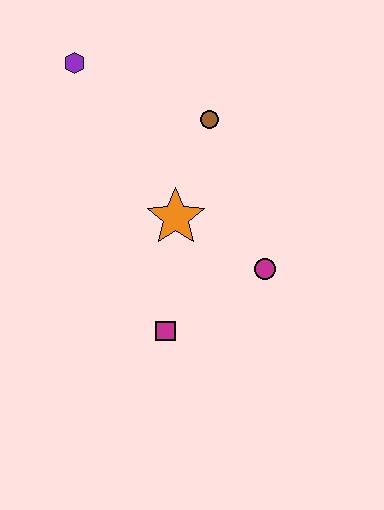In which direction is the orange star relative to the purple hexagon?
The orange star is below the purple hexagon.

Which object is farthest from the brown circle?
The magenta square is farthest from the brown circle.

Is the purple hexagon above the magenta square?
Yes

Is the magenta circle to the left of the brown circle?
No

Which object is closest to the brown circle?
The orange star is closest to the brown circle.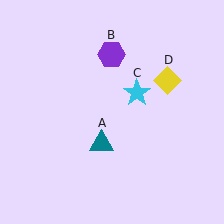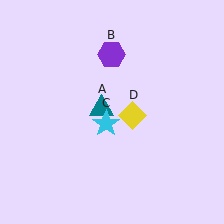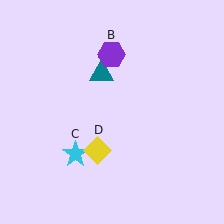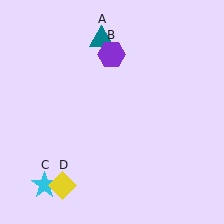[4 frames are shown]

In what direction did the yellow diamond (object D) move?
The yellow diamond (object D) moved down and to the left.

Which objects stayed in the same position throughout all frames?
Purple hexagon (object B) remained stationary.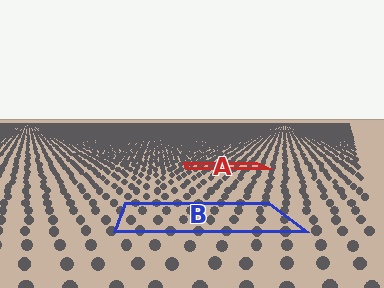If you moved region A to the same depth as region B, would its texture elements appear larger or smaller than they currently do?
They would appear larger. At a closer depth, the same texture elements are projected at a bigger on-screen size.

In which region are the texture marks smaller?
The texture marks are smaller in region A, because it is farther away.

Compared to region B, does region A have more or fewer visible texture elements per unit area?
Region A has more texture elements per unit area — they are packed more densely because it is farther away.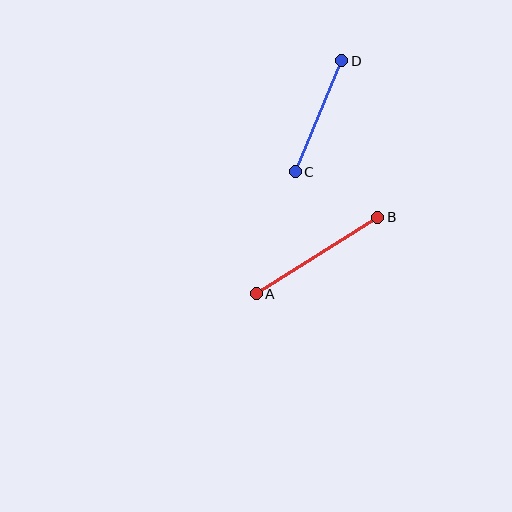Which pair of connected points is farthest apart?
Points A and B are farthest apart.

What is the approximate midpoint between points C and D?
The midpoint is at approximately (319, 116) pixels.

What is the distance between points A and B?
The distance is approximately 144 pixels.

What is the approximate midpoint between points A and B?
The midpoint is at approximately (317, 256) pixels.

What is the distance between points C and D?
The distance is approximately 121 pixels.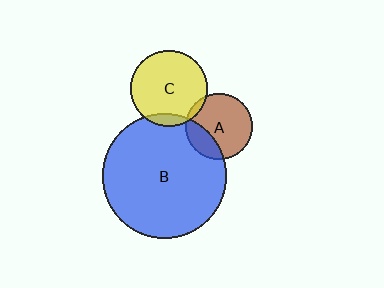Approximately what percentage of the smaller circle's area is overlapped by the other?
Approximately 5%.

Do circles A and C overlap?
Yes.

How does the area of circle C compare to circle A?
Approximately 1.3 times.